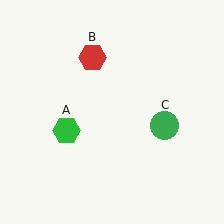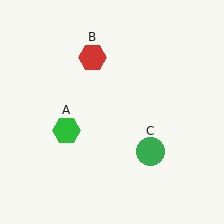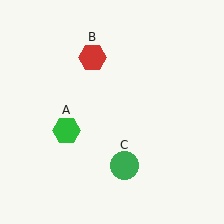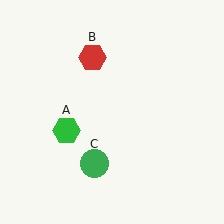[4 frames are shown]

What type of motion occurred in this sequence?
The green circle (object C) rotated clockwise around the center of the scene.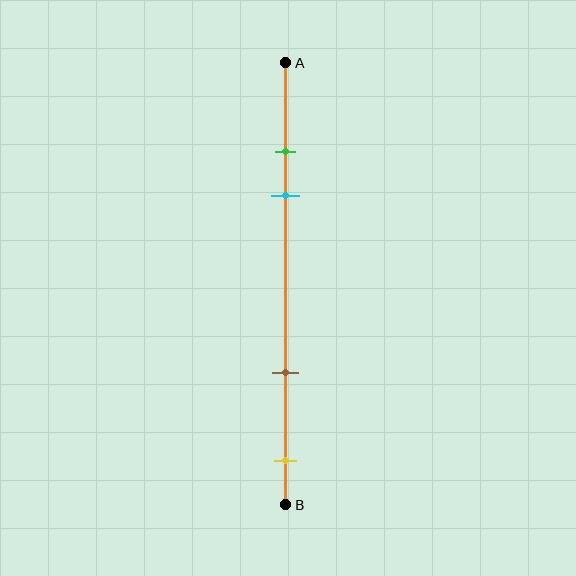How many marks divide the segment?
There are 4 marks dividing the segment.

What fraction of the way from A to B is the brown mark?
The brown mark is approximately 70% (0.7) of the way from A to B.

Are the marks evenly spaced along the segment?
No, the marks are not evenly spaced.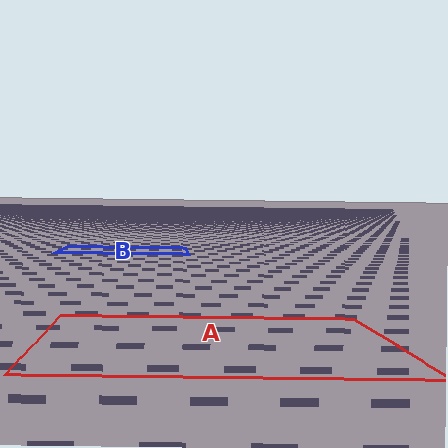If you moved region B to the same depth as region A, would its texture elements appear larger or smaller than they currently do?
They would appear larger. At a closer depth, the same texture elements are projected at a bigger on-screen size.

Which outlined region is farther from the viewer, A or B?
Region B is farther from the viewer — the texture elements inside it appear smaller and more densely packed.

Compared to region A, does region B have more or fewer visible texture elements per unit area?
Region B has more texture elements per unit area — they are packed more densely because it is farther away.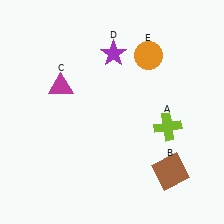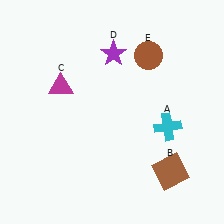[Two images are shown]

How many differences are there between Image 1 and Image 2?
There are 2 differences between the two images.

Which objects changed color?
A changed from lime to cyan. E changed from orange to brown.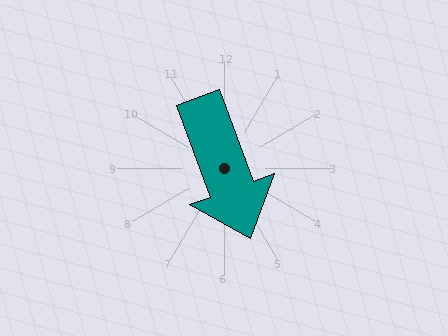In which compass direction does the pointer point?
South.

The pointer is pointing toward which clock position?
Roughly 5 o'clock.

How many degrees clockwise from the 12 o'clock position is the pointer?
Approximately 160 degrees.